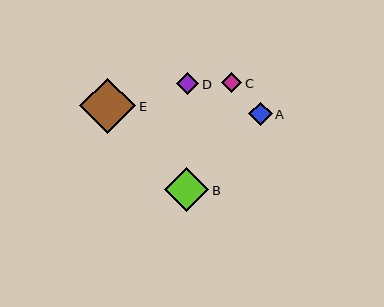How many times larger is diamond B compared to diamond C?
Diamond B is approximately 2.2 times the size of diamond C.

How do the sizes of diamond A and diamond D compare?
Diamond A and diamond D are approximately the same size.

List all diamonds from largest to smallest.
From largest to smallest: E, B, A, D, C.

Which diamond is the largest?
Diamond E is the largest with a size of approximately 56 pixels.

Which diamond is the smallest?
Diamond C is the smallest with a size of approximately 20 pixels.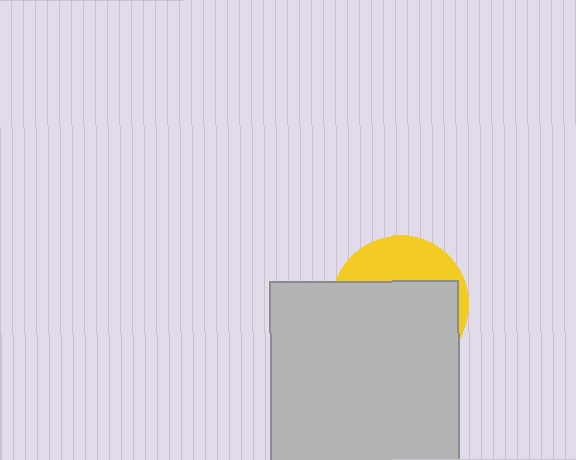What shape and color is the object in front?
The object in front is a light gray square.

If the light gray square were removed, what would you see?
You would see the complete yellow circle.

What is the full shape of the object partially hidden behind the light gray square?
The partially hidden object is a yellow circle.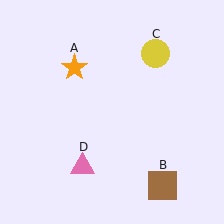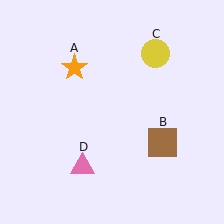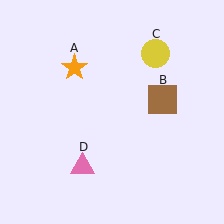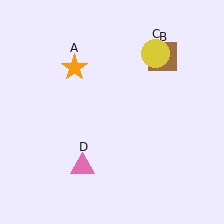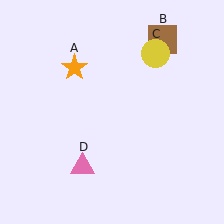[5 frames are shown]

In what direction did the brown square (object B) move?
The brown square (object B) moved up.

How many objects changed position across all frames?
1 object changed position: brown square (object B).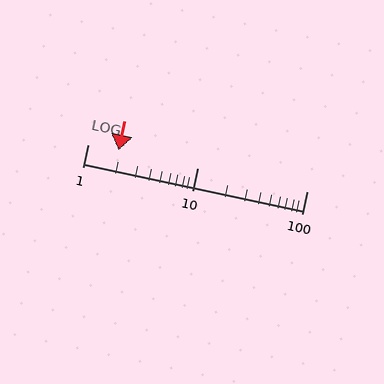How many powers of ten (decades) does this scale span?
The scale spans 2 decades, from 1 to 100.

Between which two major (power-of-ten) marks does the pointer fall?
The pointer is between 1 and 10.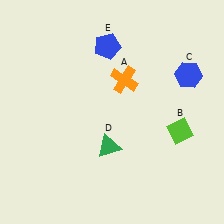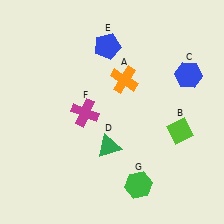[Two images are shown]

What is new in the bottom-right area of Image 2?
A green hexagon (G) was added in the bottom-right area of Image 2.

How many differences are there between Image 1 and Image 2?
There are 2 differences between the two images.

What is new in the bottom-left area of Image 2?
A magenta cross (F) was added in the bottom-left area of Image 2.